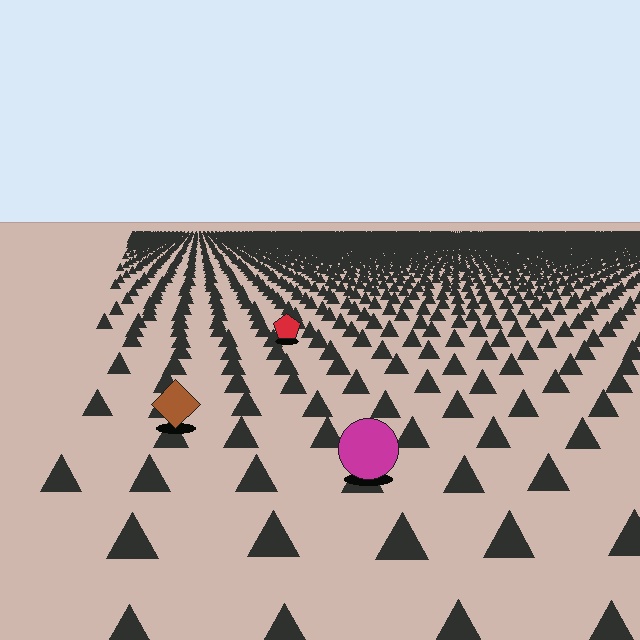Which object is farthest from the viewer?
The red pentagon is farthest from the viewer. It appears smaller and the ground texture around it is denser.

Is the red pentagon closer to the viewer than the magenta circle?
No. The magenta circle is closer — you can tell from the texture gradient: the ground texture is coarser near it.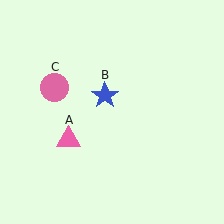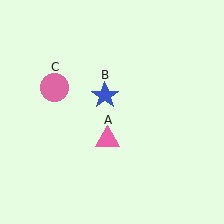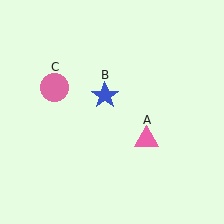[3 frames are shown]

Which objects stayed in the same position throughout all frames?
Blue star (object B) and pink circle (object C) remained stationary.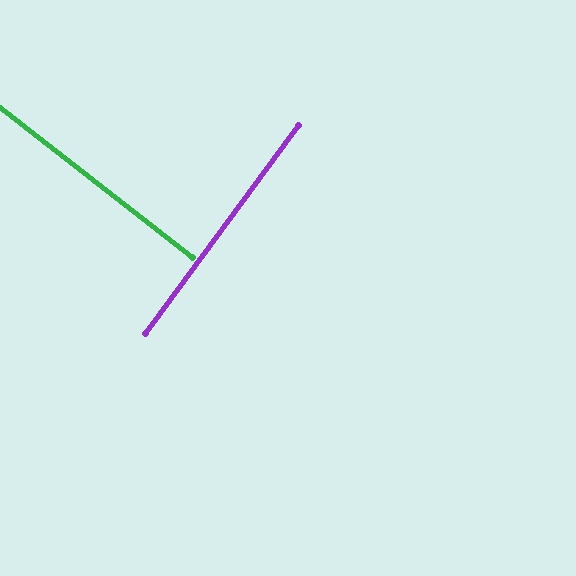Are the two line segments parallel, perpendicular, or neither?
Perpendicular — they meet at approximately 89°.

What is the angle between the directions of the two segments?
Approximately 89 degrees.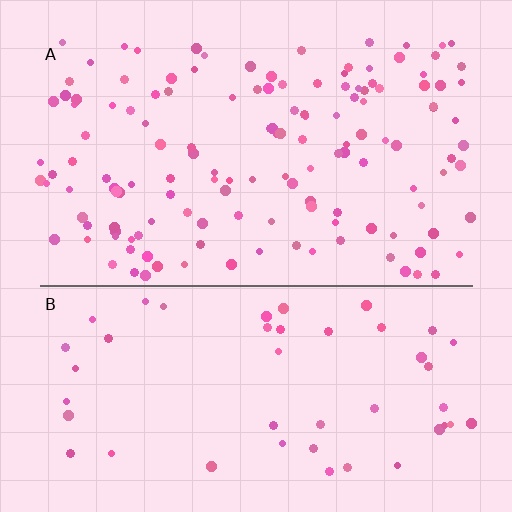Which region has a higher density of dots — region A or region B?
A (the top).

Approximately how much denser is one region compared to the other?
Approximately 2.9× — region A over region B.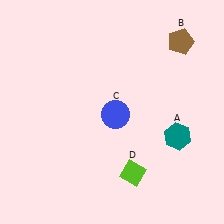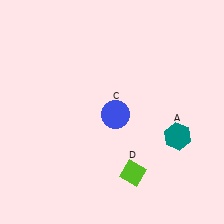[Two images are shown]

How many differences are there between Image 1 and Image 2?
There is 1 difference between the two images.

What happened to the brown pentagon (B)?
The brown pentagon (B) was removed in Image 2. It was in the top-right area of Image 1.